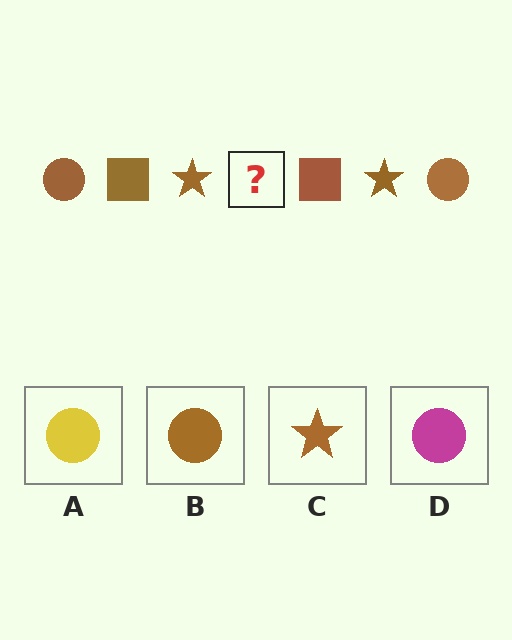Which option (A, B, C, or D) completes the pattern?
B.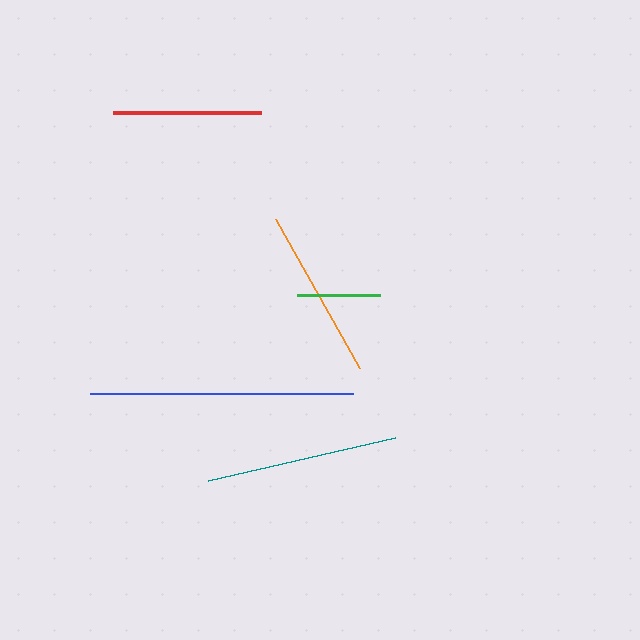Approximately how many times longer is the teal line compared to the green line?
The teal line is approximately 2.3 times the length of the green line.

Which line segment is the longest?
The blue line is the longest at approximately 262 pixels.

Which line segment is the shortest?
The green line is the shortest at approximately 83 pixels.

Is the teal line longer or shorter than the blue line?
The blue line is longer than the teal line.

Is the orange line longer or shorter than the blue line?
The blue line is longer than the orange line.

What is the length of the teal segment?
The teal segment is approximately 192 pixels long.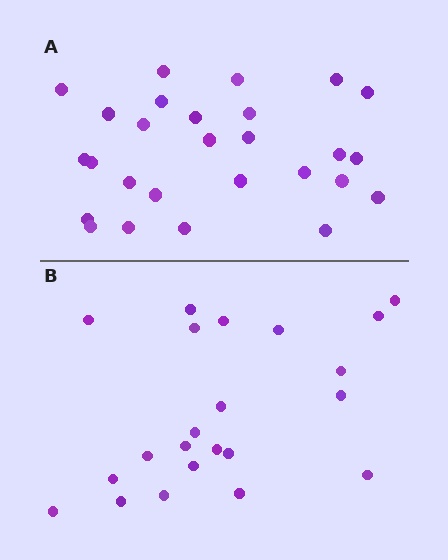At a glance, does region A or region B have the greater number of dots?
Region A (the top region) has more dots.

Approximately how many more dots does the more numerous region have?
Region A has about 5 more dots than region B.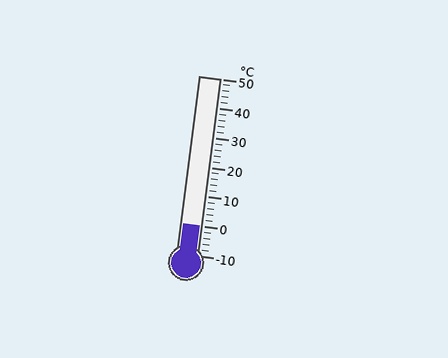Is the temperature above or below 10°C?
The temperature is below 10°C.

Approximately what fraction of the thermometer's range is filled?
The thermometer is filled to approximately 15% of its range.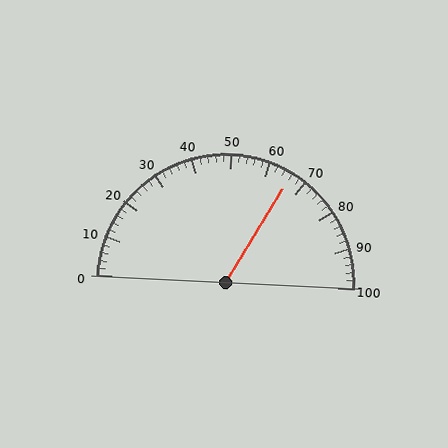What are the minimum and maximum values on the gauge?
The gauge ranges from 0 to 100.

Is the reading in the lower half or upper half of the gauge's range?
The reading is in the upper half of the range (0 to 100).